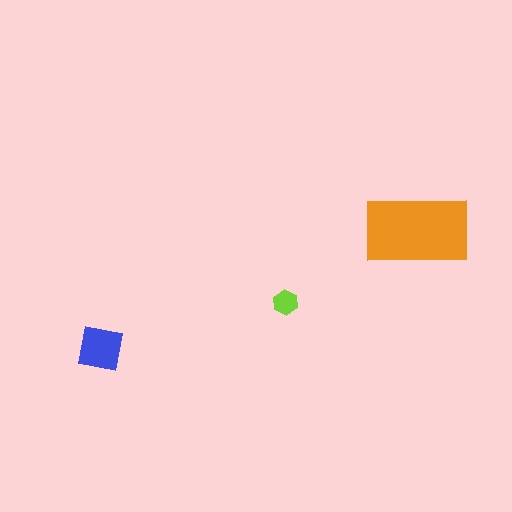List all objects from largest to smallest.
The orange rectangle, the blue square, the lime hexagon.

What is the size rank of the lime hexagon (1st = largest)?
3rd.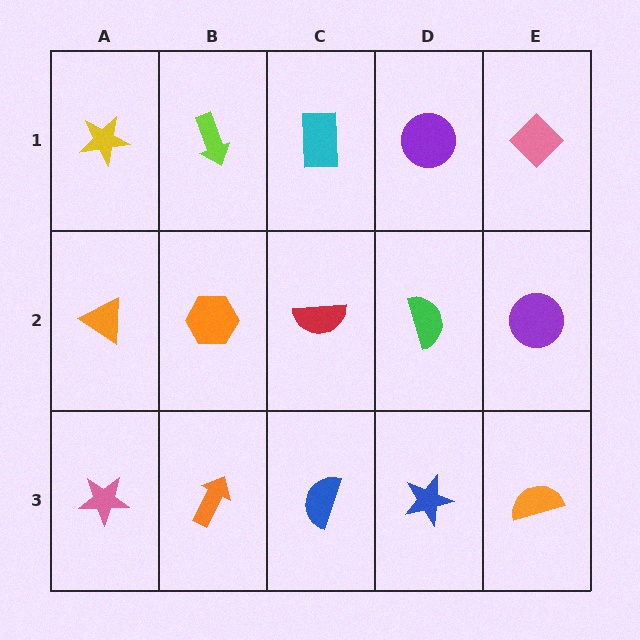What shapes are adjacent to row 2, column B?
A lime arrow (row 1, column B), an orange arrow (row 3, column B), an orange triangle (row 2, column A), a red semicircle (row 2, column C).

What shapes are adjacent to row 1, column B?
An orange hexagon (row 2, column B), a yellow star (row 1, column A), a cyan rectangle (row 1, column C).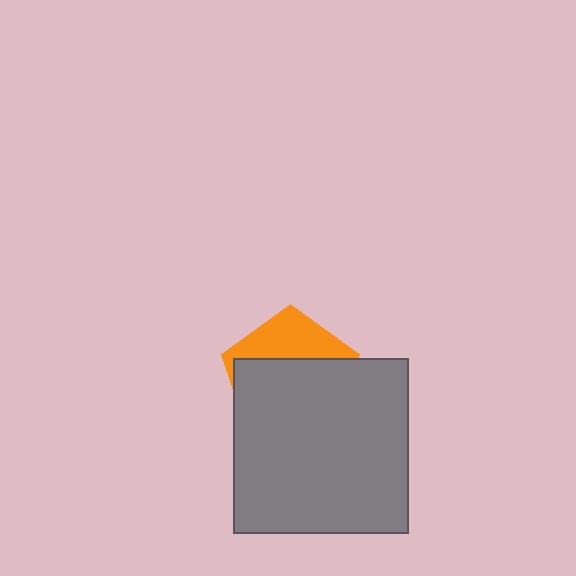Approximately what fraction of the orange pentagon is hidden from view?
Roughly 67% of the orange pentagon is hidden behind the gray square.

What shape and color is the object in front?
The object in front is a gray square.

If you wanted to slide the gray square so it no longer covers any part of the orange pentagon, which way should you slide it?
Slide it down — that is the most direct way to separate the two shapes.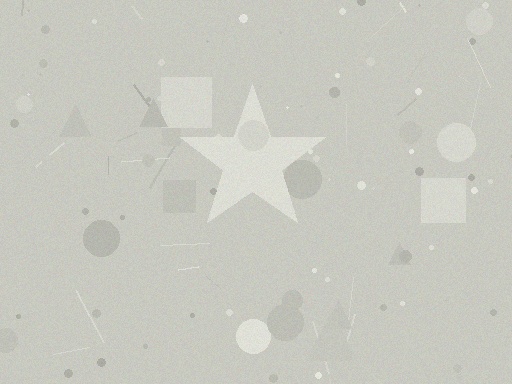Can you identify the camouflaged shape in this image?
The camouflaged shape is a star.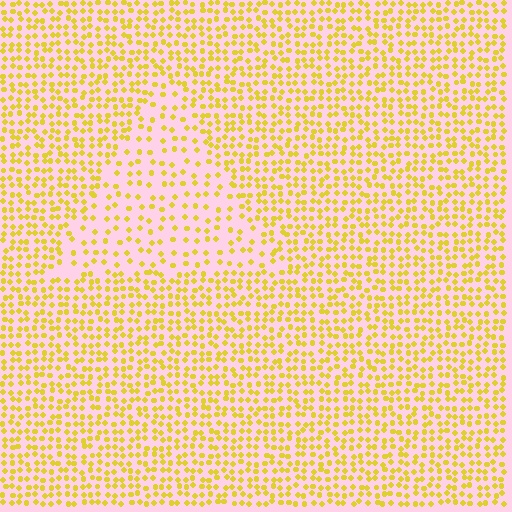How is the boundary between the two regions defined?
The boundary is defined by a change in element density (approximately 2.0x ratio). All elements are the same color, size, and shape.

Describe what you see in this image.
The image contains small yellow elements arranged at two different densities. A triangle-shaped region is visible where the elements are less densely packed than the surrounding area.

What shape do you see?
I see a triangle.